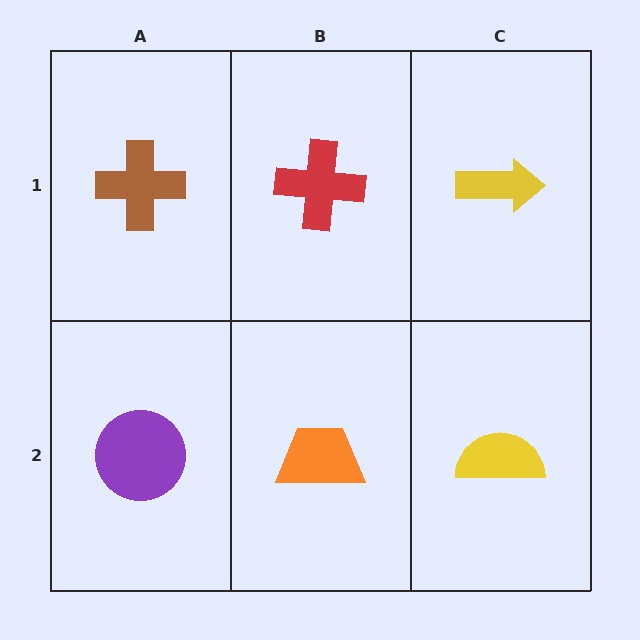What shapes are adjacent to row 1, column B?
An orange trapezoid (row 2, column B), a brown cross (row 1, column A), a yellow arrow (row 1, column C).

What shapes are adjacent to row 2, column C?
A yellow arrow (row 1, column C), an orange trapezoid (row 2, column B).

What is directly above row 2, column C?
A yellow arrow.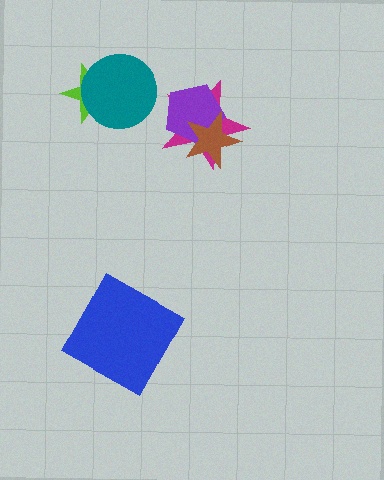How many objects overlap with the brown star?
2 objects overlap with the brown star.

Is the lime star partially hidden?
Yes, it is partially covered by another shape.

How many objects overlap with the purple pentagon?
2 objects overlap with the purple pentagon.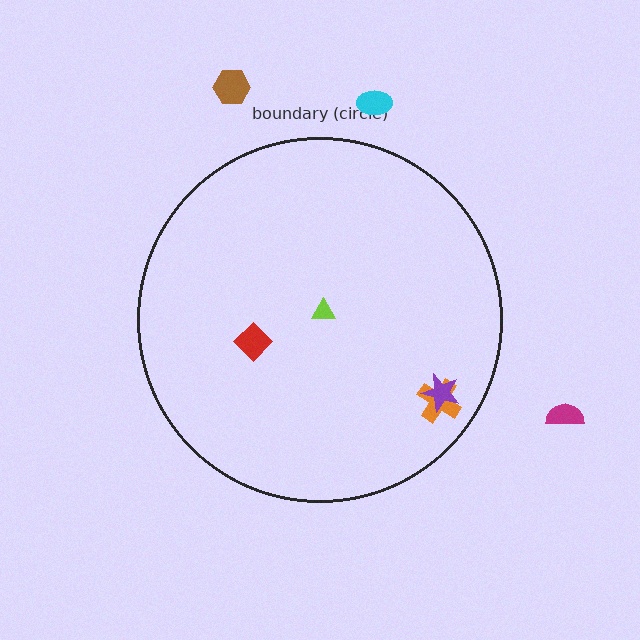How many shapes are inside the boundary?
4 inside, 3 outside.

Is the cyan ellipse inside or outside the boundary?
Outside.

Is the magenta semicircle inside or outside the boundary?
Outside.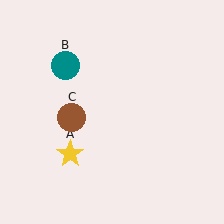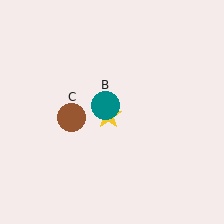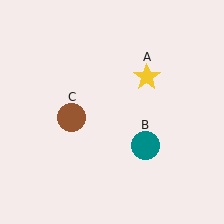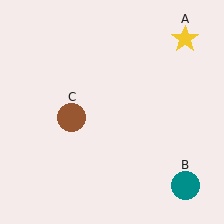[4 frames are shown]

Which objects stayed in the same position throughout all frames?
Brown circle (object C) remained stationary.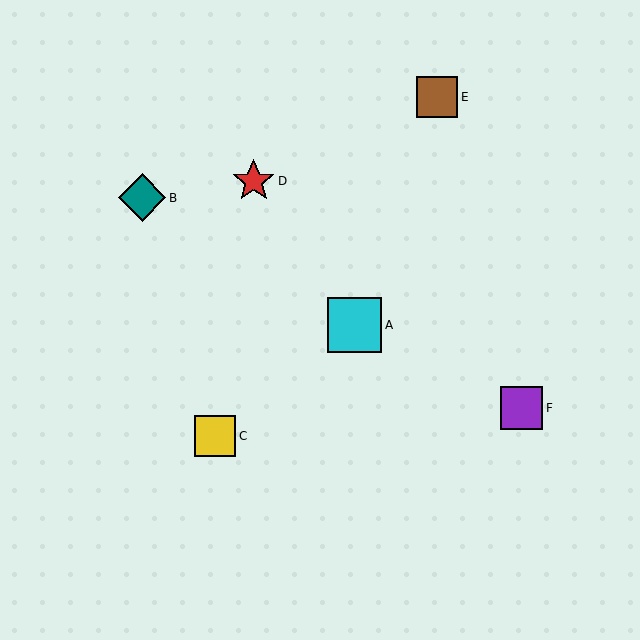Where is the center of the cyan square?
The center of the cyan square is at (354, 325).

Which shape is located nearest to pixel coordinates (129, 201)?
The teal diamond (labeled B) at (142, 198) is nearest to that location.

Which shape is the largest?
The cyan square (labeled A) is the largest.